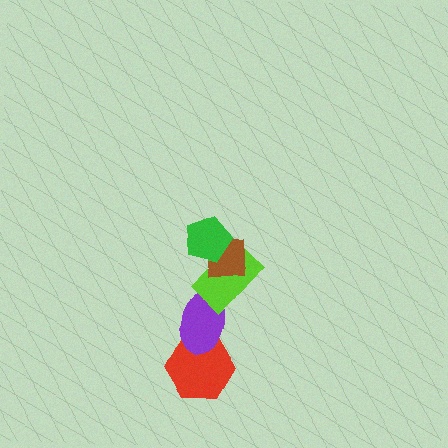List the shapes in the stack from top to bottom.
From top to bottom: the green pentagon, the brown square, the lime rectangle, the purple ellipse, the red hexagon.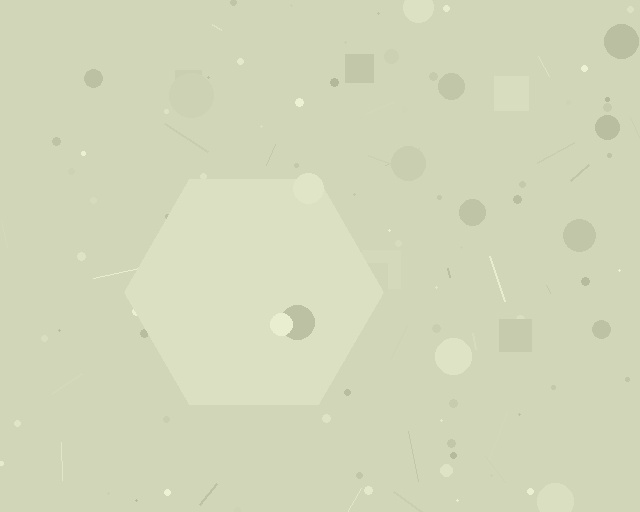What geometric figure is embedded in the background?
A hexagon is embedded in the background.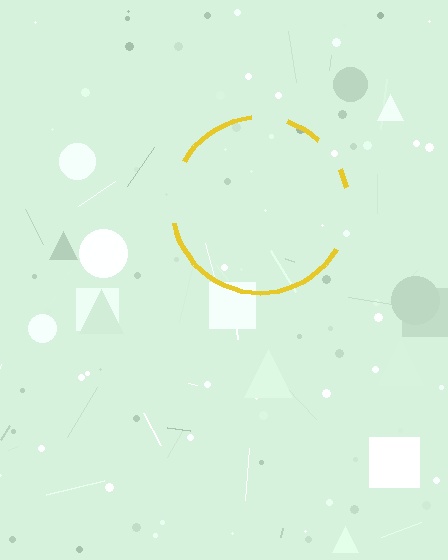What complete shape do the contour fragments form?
The contour fragments form a circle.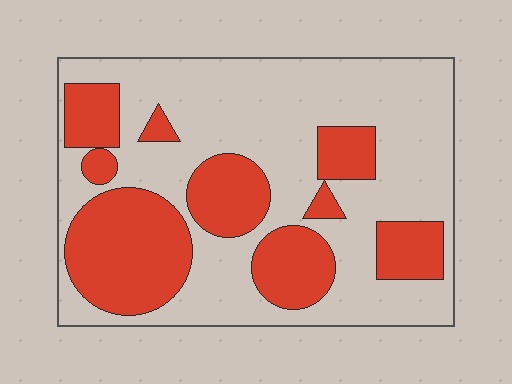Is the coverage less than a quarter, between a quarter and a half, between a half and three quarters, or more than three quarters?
Between a quarter and a half.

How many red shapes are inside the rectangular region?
9.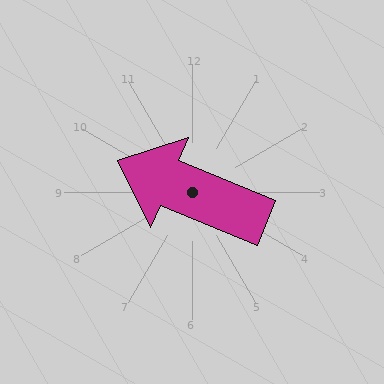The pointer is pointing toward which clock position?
Roughly 10 o'clock.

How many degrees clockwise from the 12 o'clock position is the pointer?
Approximately 293 degrees.